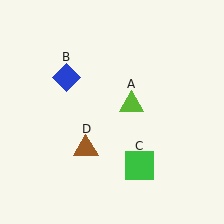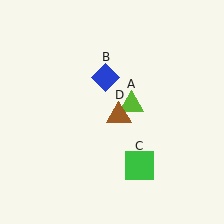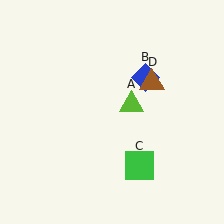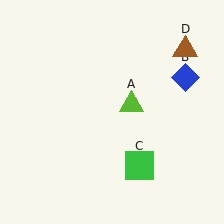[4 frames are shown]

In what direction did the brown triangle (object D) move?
The brown triangle (object D) moved up and to the right.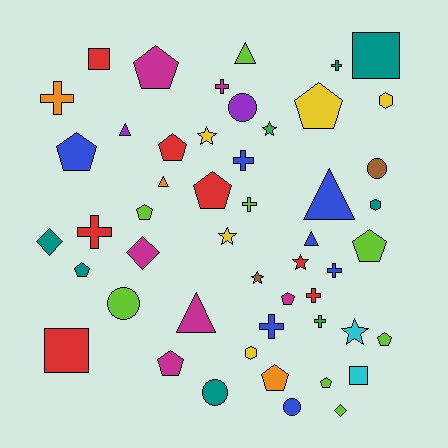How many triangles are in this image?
There are 6 triangles.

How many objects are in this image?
There are 50 objects.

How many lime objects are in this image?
There are 8 lime objects.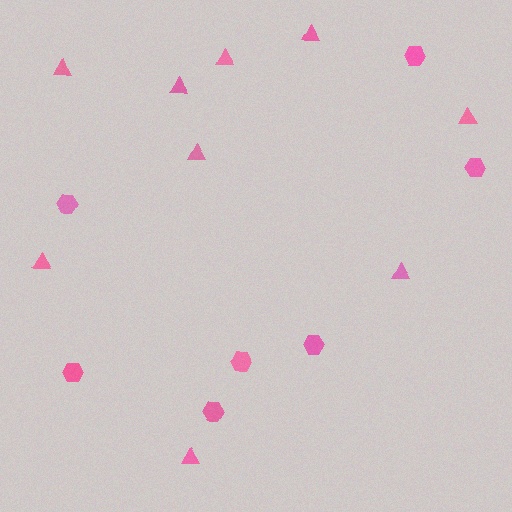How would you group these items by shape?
There are 2 groups: one group of triangles (9) and one group of hexagons (7).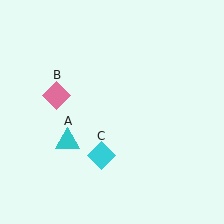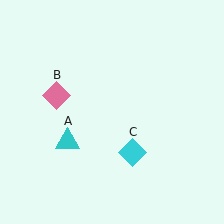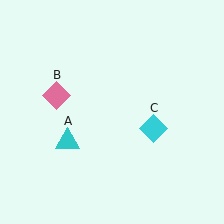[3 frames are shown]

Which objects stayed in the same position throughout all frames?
Cyan triangle (object A) and pink diamond (object B) remained stationary.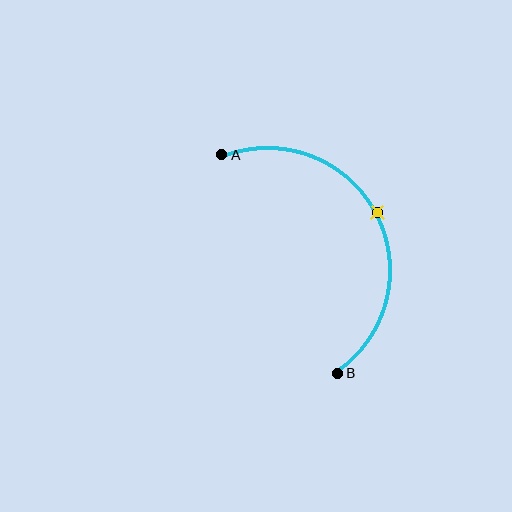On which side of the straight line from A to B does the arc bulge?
The arc bulges to the right of the straight line connecting A and B.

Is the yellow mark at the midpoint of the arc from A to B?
Yes. The yellow mark lies on the arc at equal arc-length from both A and B — it is the arc midpoint.